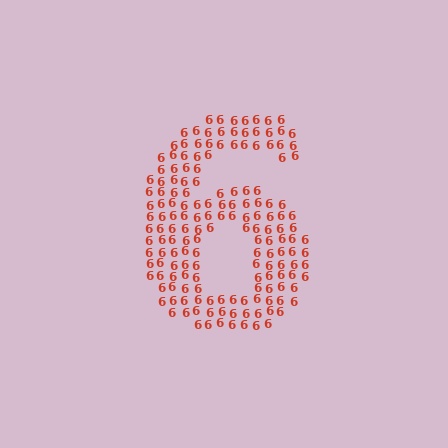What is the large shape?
The large shape is the digit 6.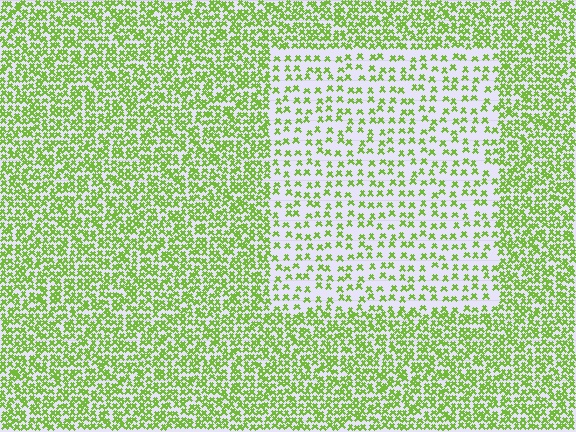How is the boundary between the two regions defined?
The boundary is defined by a change in element density (approximately 2.3x ratio). All elements are the same color, size, and shape.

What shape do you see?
I see a rectangle.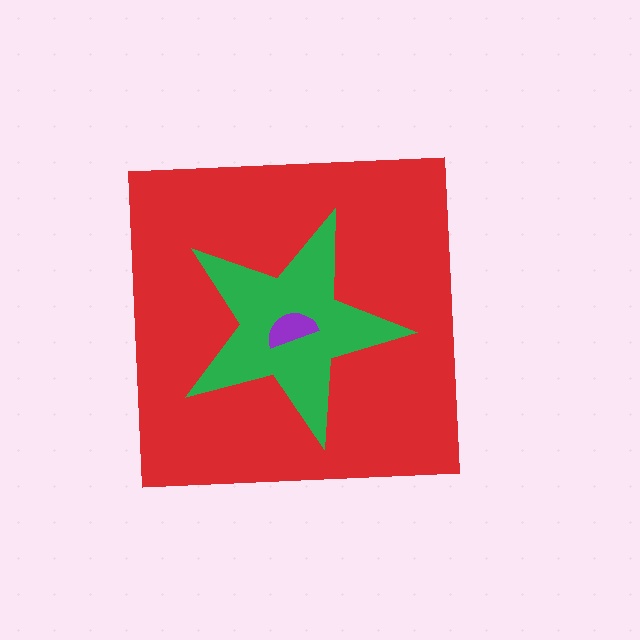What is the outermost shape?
The red square.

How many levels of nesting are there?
3.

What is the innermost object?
The purple semicircle.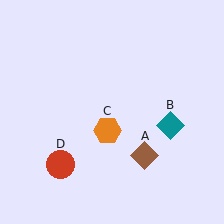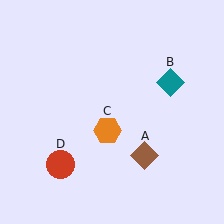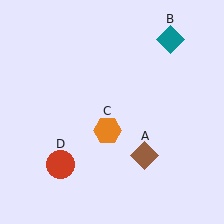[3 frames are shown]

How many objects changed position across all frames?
1 object changed position: teal diamond (object B).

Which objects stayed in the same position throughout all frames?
Brown diamond (object A) and orange hexagon (object C) and red circle (object D) remained stationary.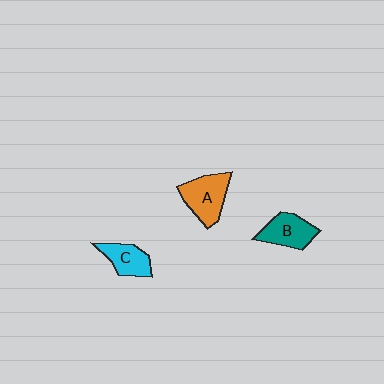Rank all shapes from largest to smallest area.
From largest to smallest: A (orange), B (teal), C (cyan).